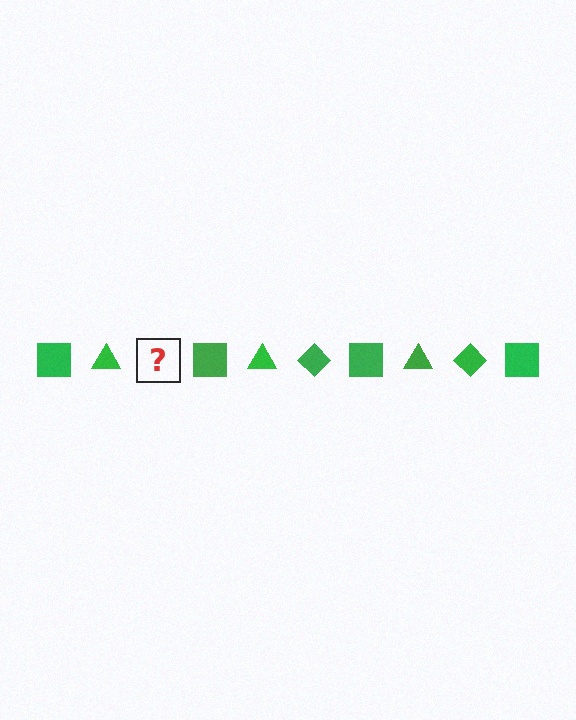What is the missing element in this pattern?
The missing element is a green diamond.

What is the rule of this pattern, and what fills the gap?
The rule is that the pattern cycles through square, triangle, diamond shapes in green. The gap should be filled with a green diamond.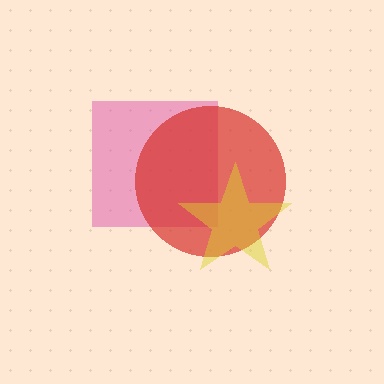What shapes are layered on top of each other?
The layered shapes are: a pink square, a red circle, a yellow star.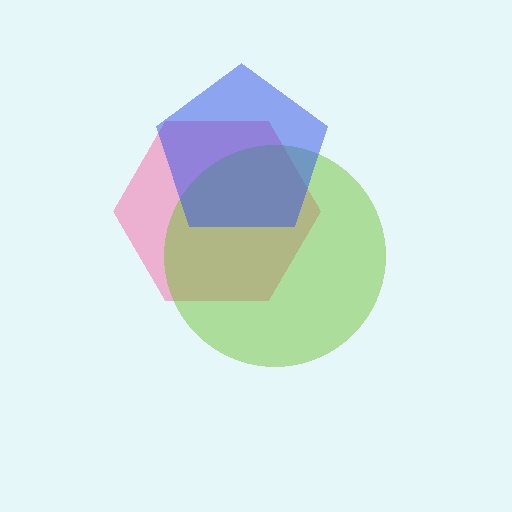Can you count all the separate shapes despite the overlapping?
Yes, there are 3 separate shapes.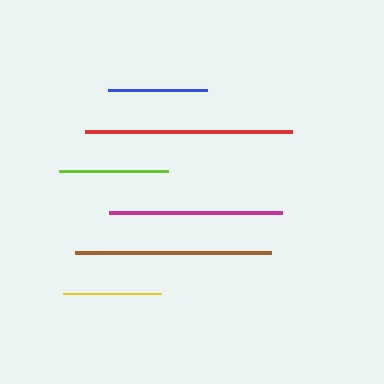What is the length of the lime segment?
The lime segment is approximately 109 pixels long.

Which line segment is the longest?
The red line is the longest at approximately 206 pixels.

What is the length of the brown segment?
The brown segment is approximately 197 pixels long.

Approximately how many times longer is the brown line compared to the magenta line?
The brown line is approximately 1.1 times the length of the magenta line.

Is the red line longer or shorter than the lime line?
The red line is longer than the lime line.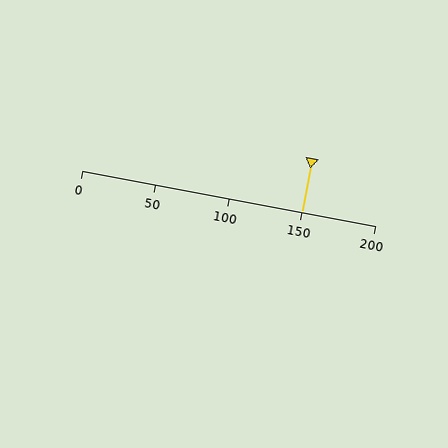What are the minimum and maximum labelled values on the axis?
The axis runs from 0 to 200.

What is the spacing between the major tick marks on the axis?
The major ticks are spaced 50 apart.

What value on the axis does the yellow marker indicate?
The marker indicates approximately 150.